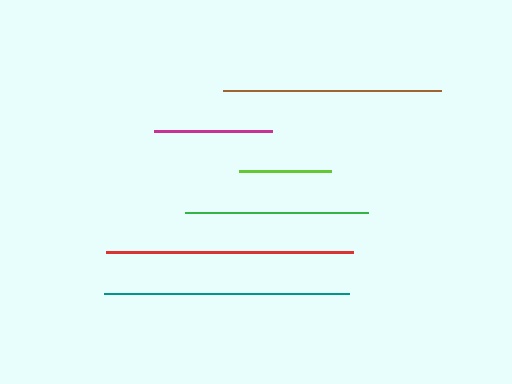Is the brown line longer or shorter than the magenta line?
The brown line is longer than the magenta line.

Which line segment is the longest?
The red line is the longest at approximately 247 pixels.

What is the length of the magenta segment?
The magenta segment is approximately 118 pixels long.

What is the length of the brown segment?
The brown segment is approximately 218 pixels long.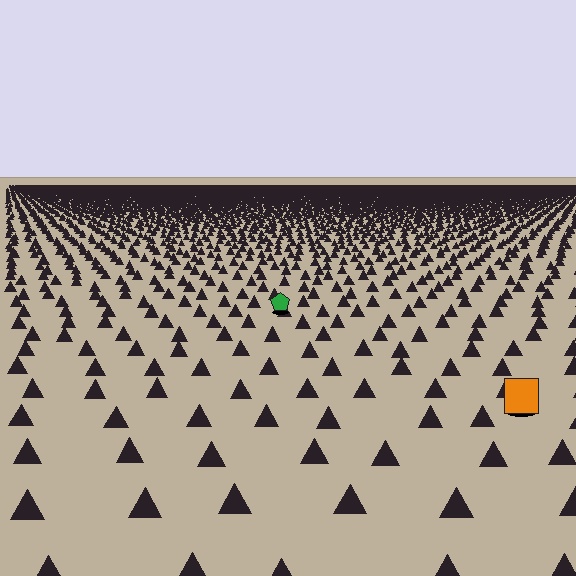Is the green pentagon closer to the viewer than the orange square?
No. The orange square is closer — you can tell from the texture gradient: the ground texture is coarser near it.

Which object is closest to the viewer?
The orange square is closest. The texture marks near it are larger and more spread out.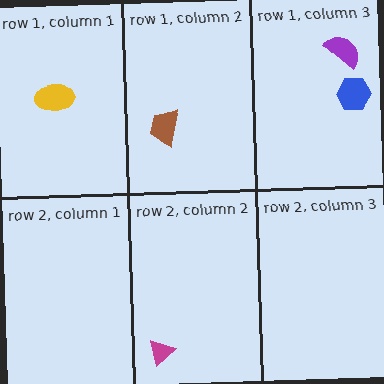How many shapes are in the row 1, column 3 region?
2.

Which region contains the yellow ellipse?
The row 1, column 1 region.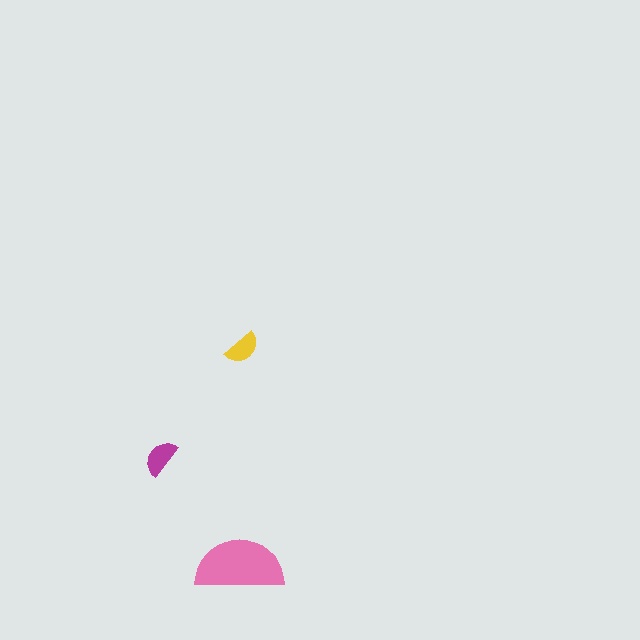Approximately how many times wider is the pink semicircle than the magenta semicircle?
About 2.5 times wider.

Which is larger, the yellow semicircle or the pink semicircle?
The pink one.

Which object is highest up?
The yellow semicircle is topmost.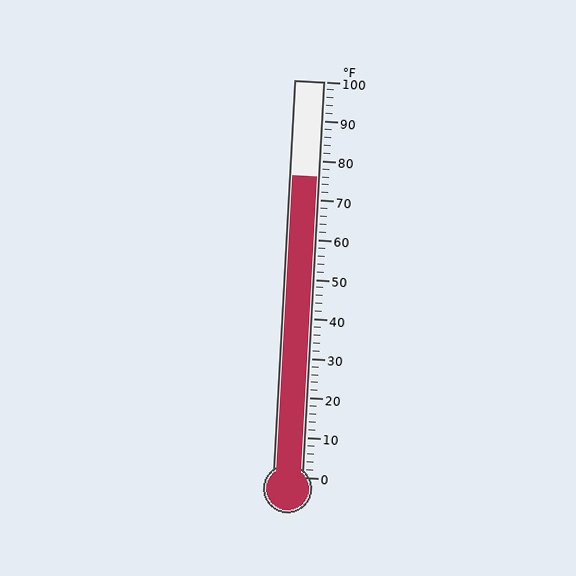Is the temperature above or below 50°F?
The temperature is above 50°F.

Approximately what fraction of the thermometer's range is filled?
The thermometer is filled to approximately 75% of its range.